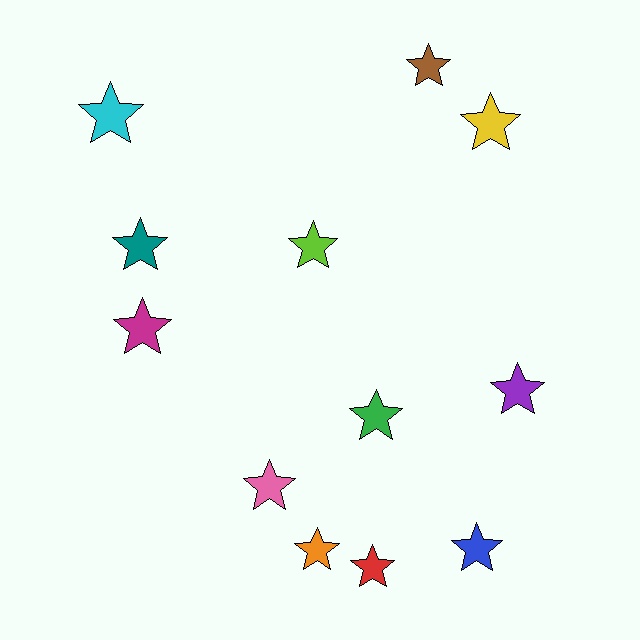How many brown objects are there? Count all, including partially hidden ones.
There is 1 brown object.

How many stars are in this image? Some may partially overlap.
There are 12 stars.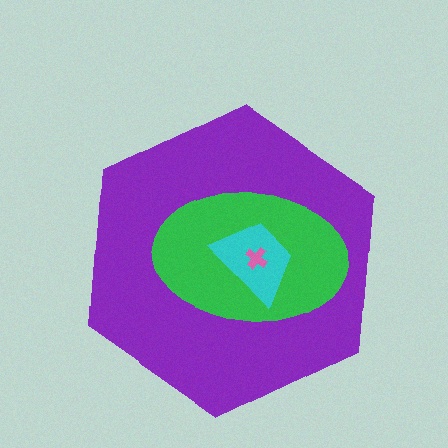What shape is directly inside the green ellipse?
The cyan trapezoid.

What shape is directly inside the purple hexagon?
The green ellipse.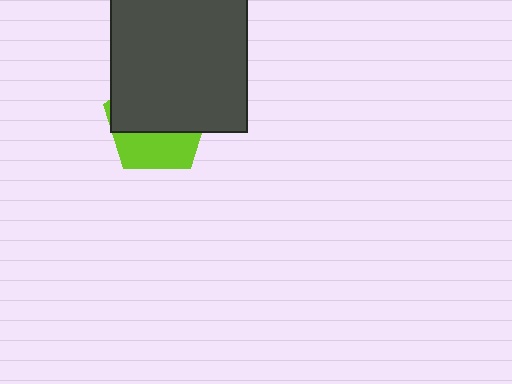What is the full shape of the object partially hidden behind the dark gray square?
The partially hidden object is a lime pentagon.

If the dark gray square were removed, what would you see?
You would see the complete lime pentagon.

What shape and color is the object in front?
The object in front is a dark gray square.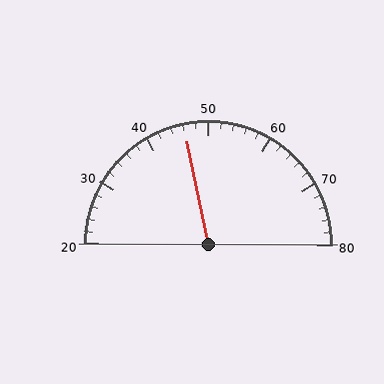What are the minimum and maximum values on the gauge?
The gauge ranges from 20 to 80.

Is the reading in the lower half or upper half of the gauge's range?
The reading is in the lower half of the range (20 to 80).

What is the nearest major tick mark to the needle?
The nearest major tick mark is 50.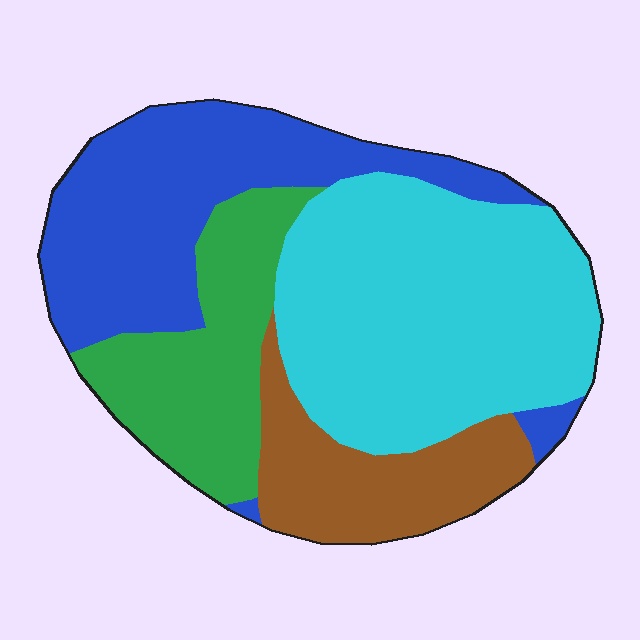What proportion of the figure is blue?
Blue covers around 30% of the figure.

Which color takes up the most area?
Cyan, at roughly 40%.